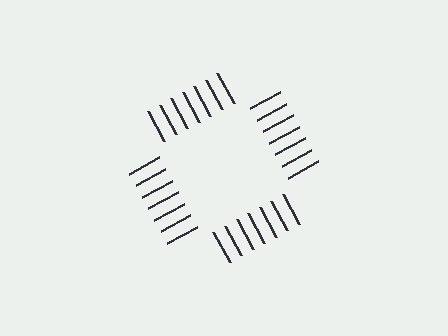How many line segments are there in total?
28 — 7 along each of the 4 edges.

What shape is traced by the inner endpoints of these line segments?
An illusory square — the line segments terminate on its edges but no continuous stroke is drawn.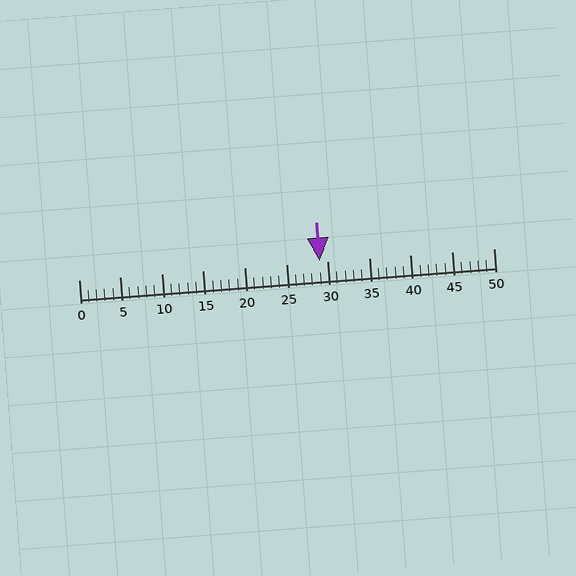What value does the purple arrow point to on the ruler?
The purple arrow points to approximately 29.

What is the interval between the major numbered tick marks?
The major tick marks are spaced 5 units apart.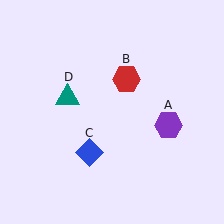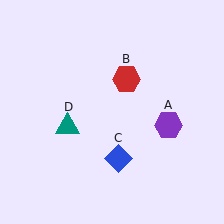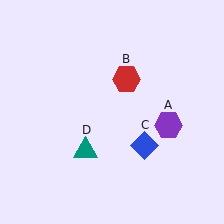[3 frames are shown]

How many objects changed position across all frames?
2 objects changed position: blue diamond (object C), teal triangle (object D).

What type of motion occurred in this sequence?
The blue diamond (object C), teal triangle (object D) rotated counterclockwise around the center of the scene.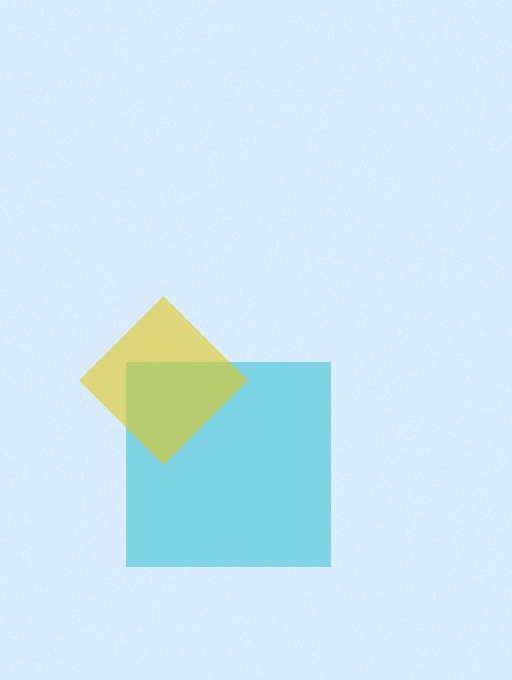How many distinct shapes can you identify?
There are 2 distinct shapes: a cyan square, a yellow diamond.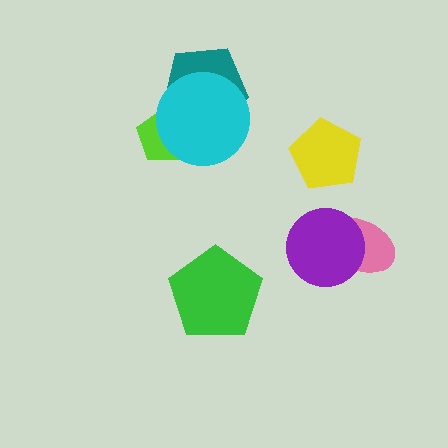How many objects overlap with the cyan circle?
2 objects overlap with the cyan circle.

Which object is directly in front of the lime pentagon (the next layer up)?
The teal pentagon is directly in front of the lime pentagon.